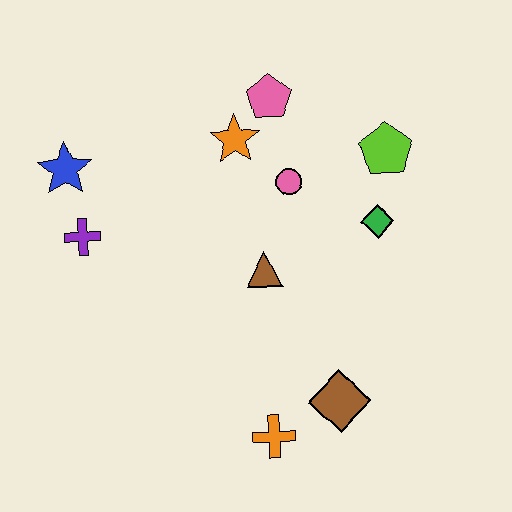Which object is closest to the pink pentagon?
The orange star is closest to the pink pentagon.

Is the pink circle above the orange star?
No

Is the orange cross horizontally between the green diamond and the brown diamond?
No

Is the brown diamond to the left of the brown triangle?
No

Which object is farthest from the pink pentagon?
The orange cross is farthest from the pink pentagon.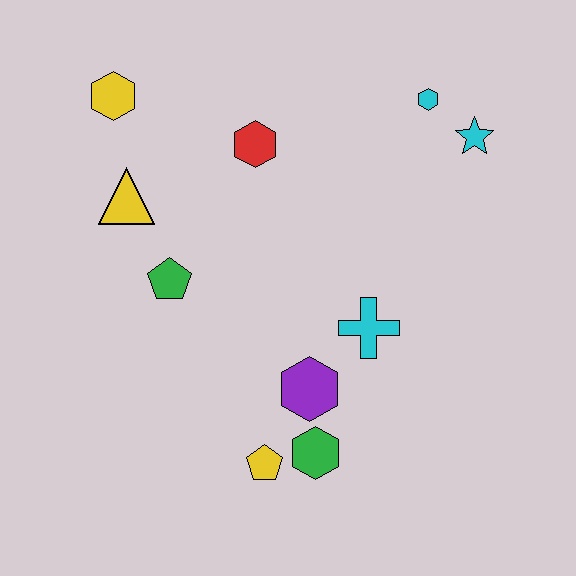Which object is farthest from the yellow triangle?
The cyan star is farthest from the yellow triangle.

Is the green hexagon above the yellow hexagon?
No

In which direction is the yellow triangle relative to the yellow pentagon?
The yellow triangle is above the yellow pentagon.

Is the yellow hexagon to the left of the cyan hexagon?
Yes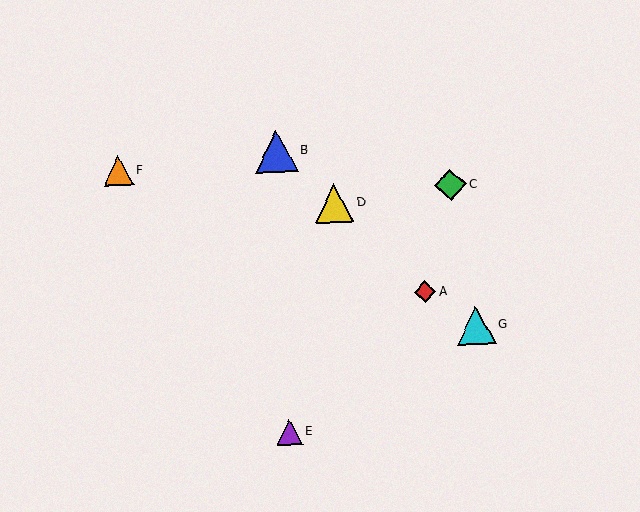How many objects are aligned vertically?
2 objects (B, E) are aligned vertically.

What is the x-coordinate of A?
Object A is at x≈425.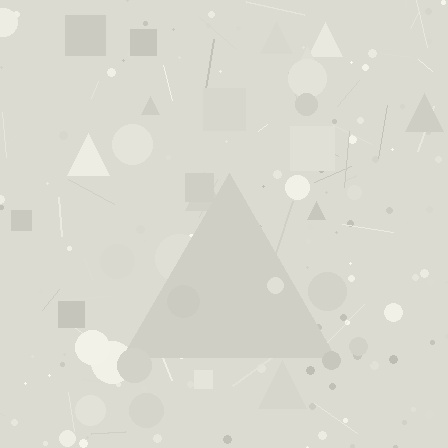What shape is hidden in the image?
A triangle is hidden in the image.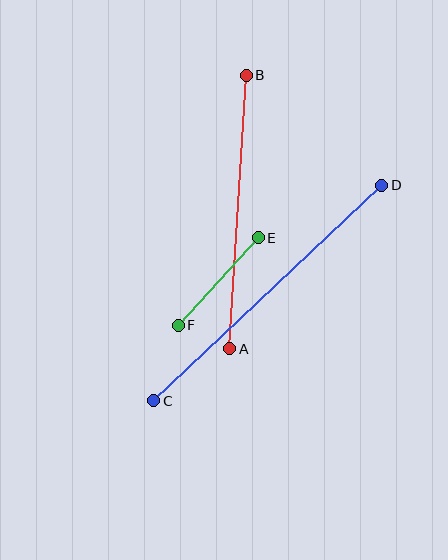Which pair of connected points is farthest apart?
Points C and D are farthest apart.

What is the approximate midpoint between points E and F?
The midpoint is at approximately (218, 281) pixels.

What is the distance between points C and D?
The distance is approximately 314 pixels.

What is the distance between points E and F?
The distance is approximately 119 pixels.